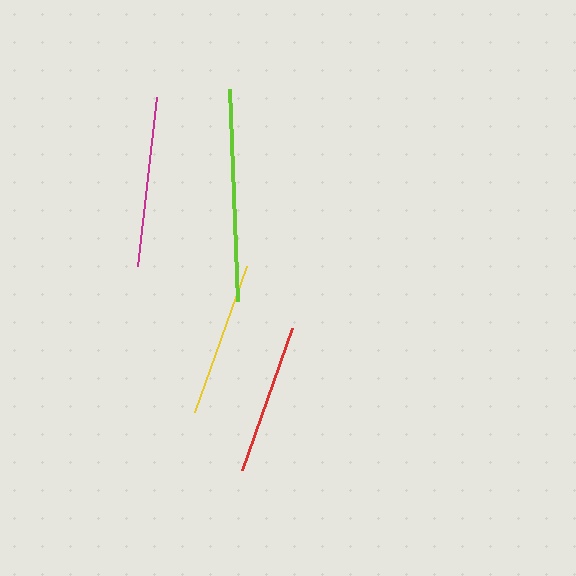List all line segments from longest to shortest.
From longest to shortest: lime, magenta, yellow, red.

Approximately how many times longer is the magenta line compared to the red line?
The magenta line is approximately 1.1 times the length of the red line.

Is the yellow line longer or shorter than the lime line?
The lime line is longer than the yellow line.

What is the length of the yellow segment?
The yellow segment is approximately 155 pixels long.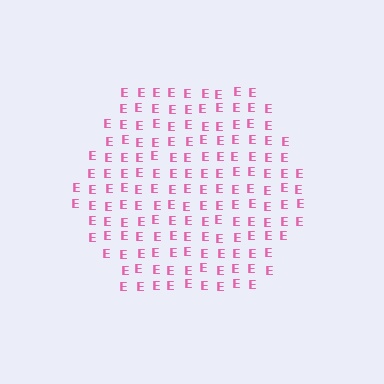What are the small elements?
The small elements are letter E's.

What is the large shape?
The large shape is a hexagon.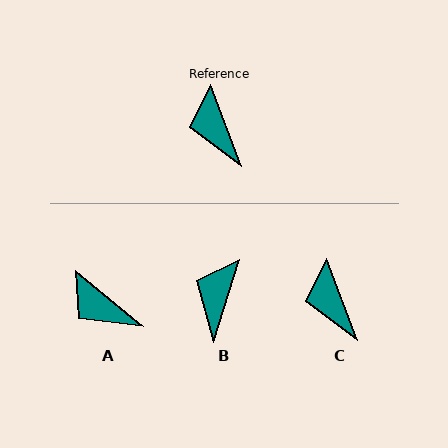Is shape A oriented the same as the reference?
No, it is off by about 30 degrees.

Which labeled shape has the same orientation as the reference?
C.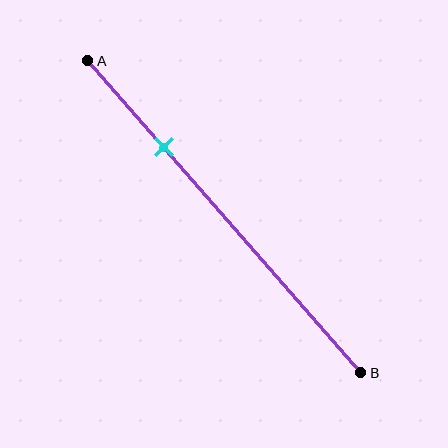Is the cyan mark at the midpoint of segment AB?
No, the mark is at about 30% from A, not at the 50% midpoint.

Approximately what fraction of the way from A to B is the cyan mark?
The cyan mark is approximately 30% of the way from A to B.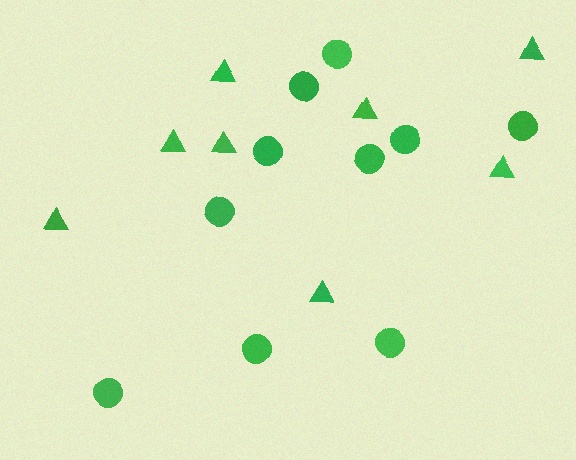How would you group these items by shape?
There are 2 groups: one group of triangles (8) and one group of circles (10).